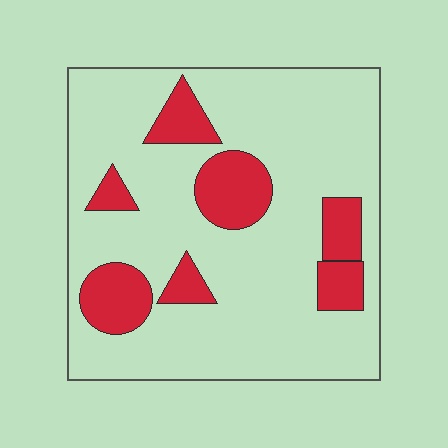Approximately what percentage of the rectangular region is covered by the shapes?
Approximately 20%.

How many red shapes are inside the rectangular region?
7.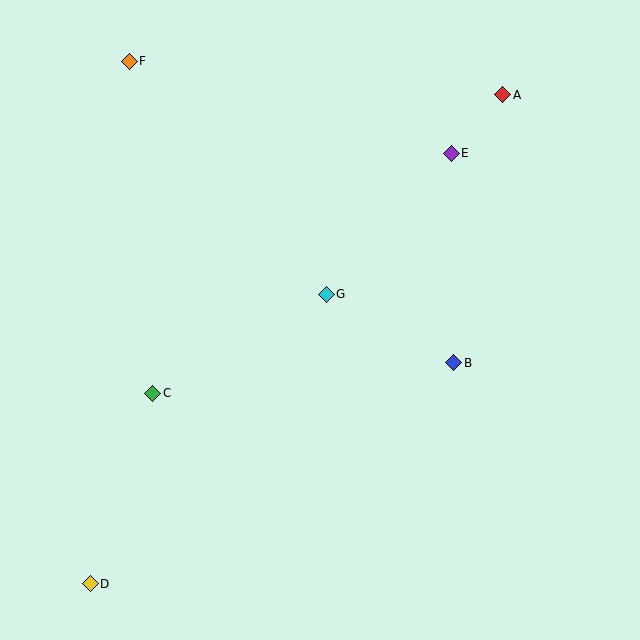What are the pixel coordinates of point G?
Point G is at (326, 294).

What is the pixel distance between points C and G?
The distance between C and G is 200 pixels.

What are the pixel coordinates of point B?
Point B is at (454, 363).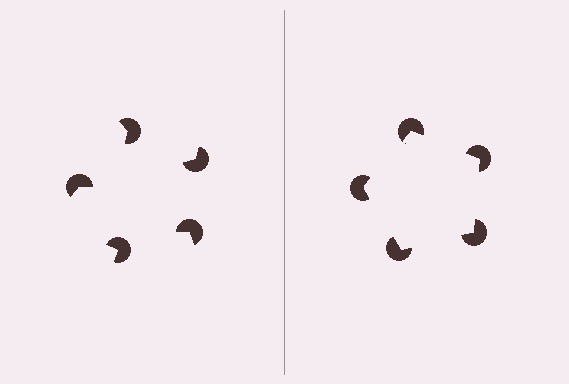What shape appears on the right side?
An illusory pentagon.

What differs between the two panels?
The pac-man discs are positioned identically on both sides; only the wedge orientations differ. On the right they align to a pentagon; on the left they are misaligned.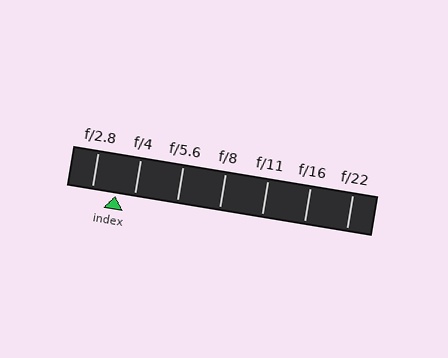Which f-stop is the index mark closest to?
The index mark is closest to f/4.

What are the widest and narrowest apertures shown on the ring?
The widest aperture shown is f/2.8 and the narrowest is f/22.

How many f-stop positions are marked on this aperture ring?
There are 7 f-stop positions marked.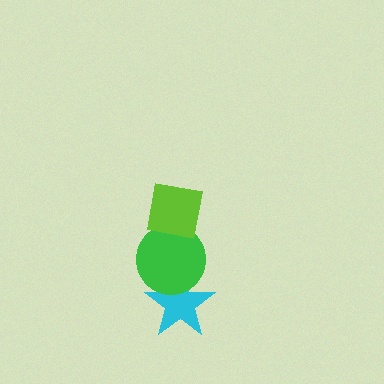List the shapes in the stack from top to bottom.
From top to bottom: the lime square, the green circle, the cyan star.